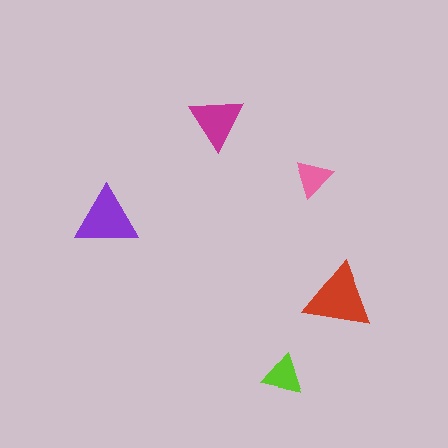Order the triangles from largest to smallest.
the red one, the purple one, the magenta one, the lime one, the pink one.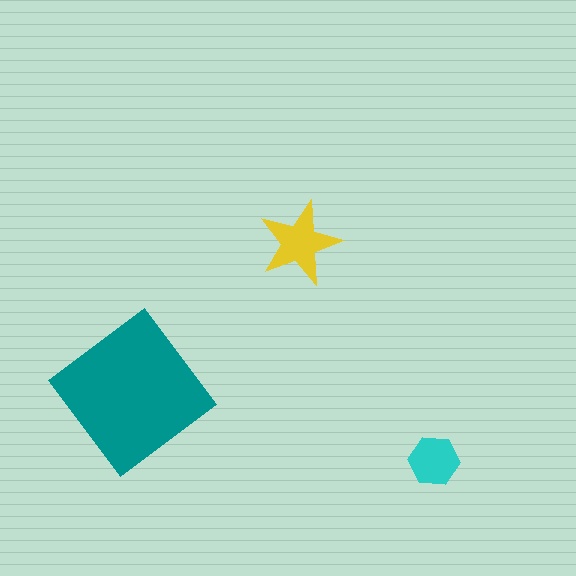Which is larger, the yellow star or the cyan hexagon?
The yellow star.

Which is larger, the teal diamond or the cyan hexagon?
The teal diamond.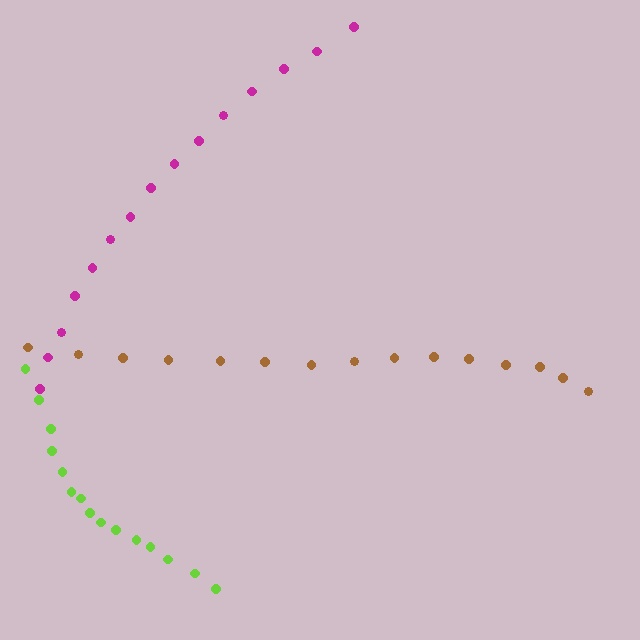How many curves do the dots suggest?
There are 3 distinct paths.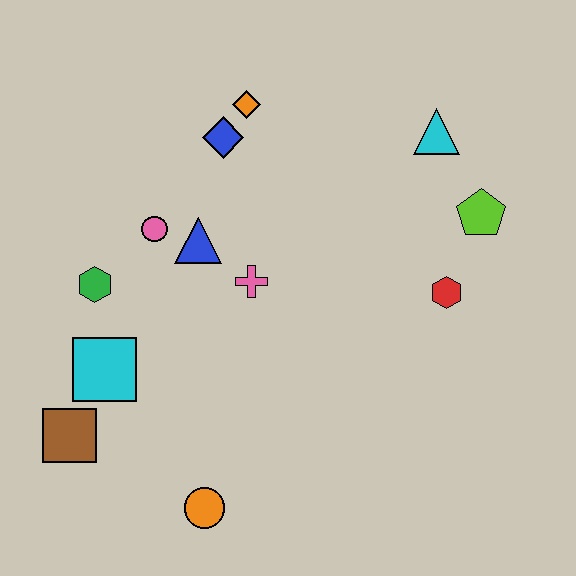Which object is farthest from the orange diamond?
The orange circle is farthest from the orange diamond.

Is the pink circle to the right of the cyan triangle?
No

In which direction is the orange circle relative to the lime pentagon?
The orange circle is below the lime pentagon.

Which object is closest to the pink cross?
The blue triangle is closest to the pink cross.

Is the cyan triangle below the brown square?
No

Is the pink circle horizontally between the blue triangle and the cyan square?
Yes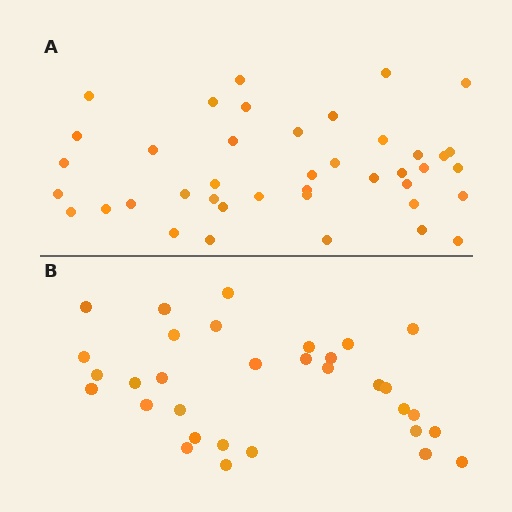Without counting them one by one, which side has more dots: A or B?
Region A (the top region) has more dots.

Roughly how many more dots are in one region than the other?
Region A has roughly 8 or so more dots than region B.